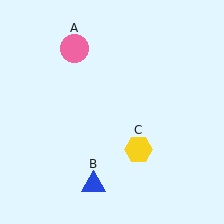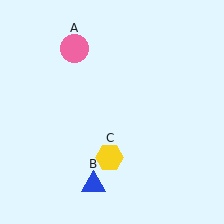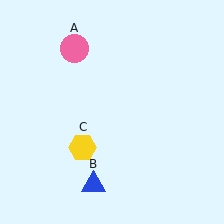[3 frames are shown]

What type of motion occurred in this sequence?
The yellow hexagon (object C) rotated clockwise around the center of the scene.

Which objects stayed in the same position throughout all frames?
Pink circle (object A) and blue triangle (object B) remained stationary.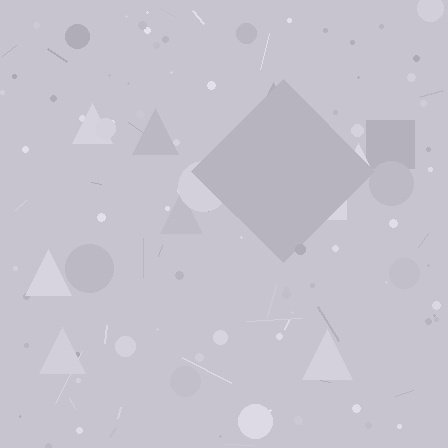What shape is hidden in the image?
A diamond is hidden in the image.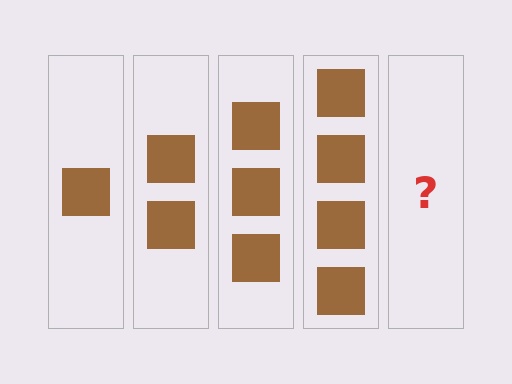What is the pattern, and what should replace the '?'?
The pattern is that each step adds one more square. The '?' should be 5 squares.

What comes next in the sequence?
The next element should be 5 squares.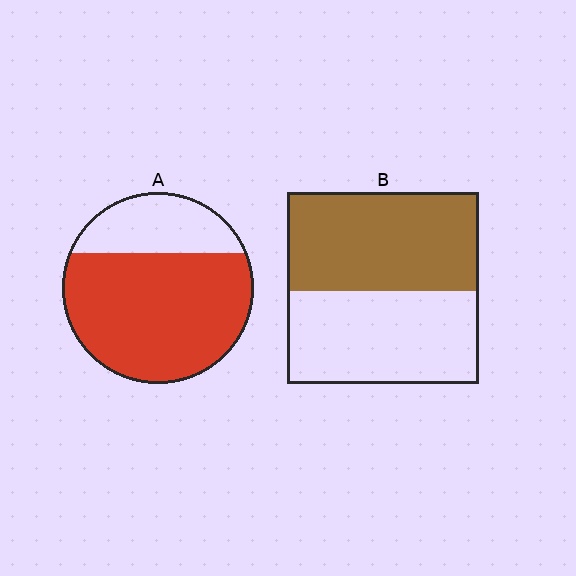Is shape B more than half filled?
Roughly half.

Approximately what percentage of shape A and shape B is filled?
A is approximately 75% and B is approximately 50%.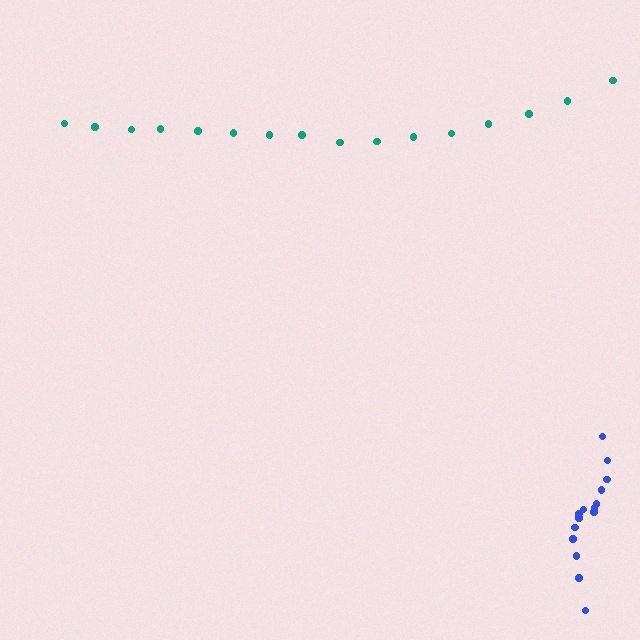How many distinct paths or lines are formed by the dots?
There are 2 distinct paths.